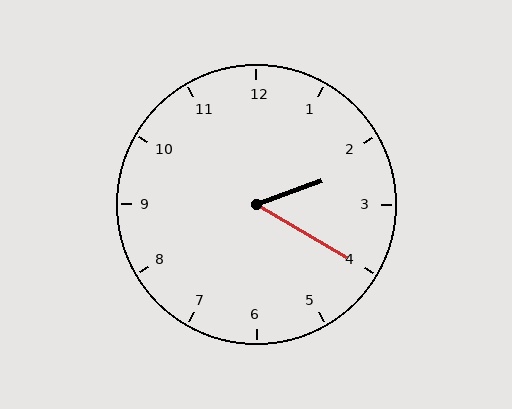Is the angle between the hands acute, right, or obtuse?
It is acute.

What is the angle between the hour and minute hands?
Approximately 50 degrees.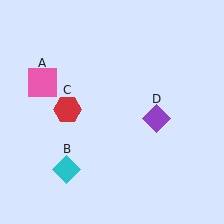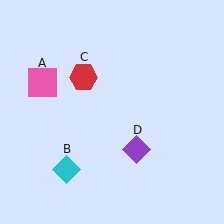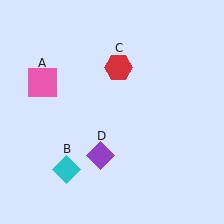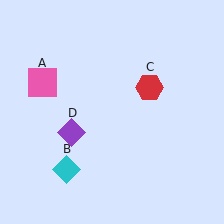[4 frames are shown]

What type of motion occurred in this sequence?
The red hexagon (object C), purple diamond (object D) rotated clockwise around the center of the scene.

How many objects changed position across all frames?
2 objects changed position: red hexagon (object C), purple diamond (object D).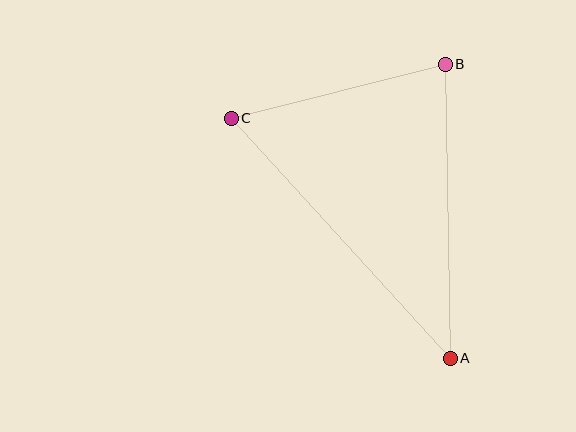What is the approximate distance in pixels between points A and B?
The distance between A and B is approximately 294 pixels.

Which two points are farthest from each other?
Points A and C are farthest from each other.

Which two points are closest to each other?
Points B and C are closest to each other.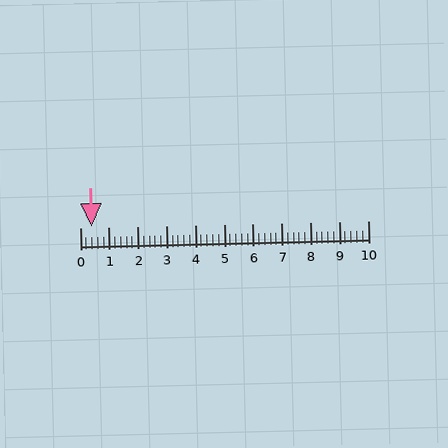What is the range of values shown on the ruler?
The ruler shows values from 0 to 10.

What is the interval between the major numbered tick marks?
The major tick marks are spaced 1 units apart.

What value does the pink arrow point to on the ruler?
The pink arrow points to approximately 0.4.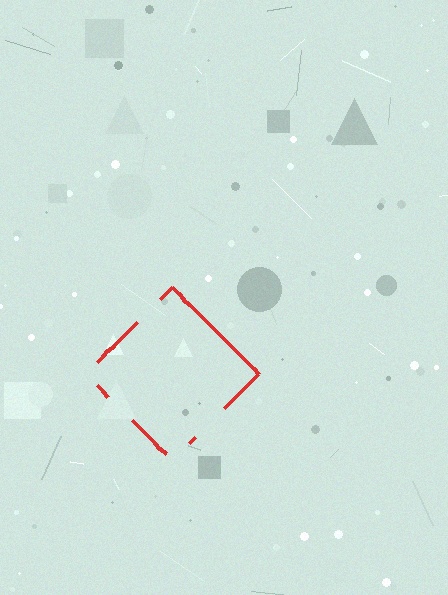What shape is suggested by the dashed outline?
The dashed outline suggests a diamond.